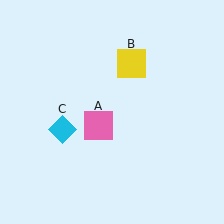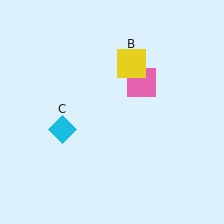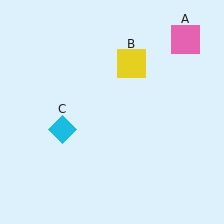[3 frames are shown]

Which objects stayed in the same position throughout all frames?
Yellow square (object B) and cyan diamond (object C) remained stationary.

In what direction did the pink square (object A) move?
The pink square (object A) moved up and to the right.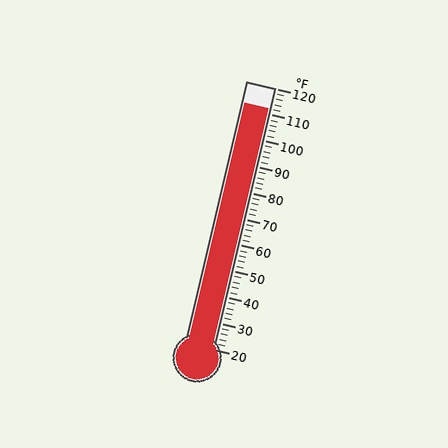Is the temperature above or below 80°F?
The temperature is above 80°F.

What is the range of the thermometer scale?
The thermometer scale ranges from 20°F to 120°F.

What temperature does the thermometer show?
The thermometer shows approximately 112°F.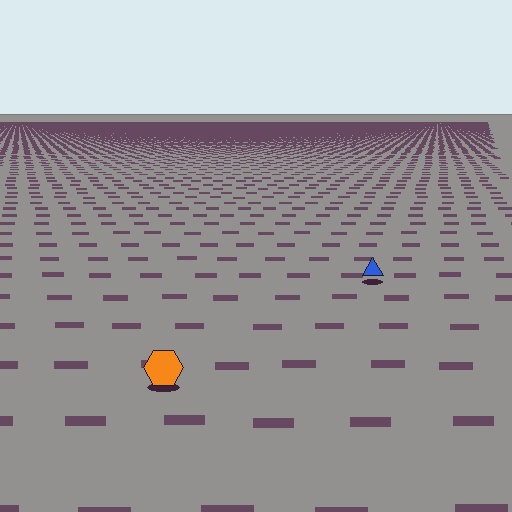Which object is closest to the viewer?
The orange hexagon is closest. The texture marks near it are larger and more spread out.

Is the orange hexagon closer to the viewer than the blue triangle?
Yes. The orange hexagon is closer — you can tell from the texture gradient: the ground texture is coarser near it.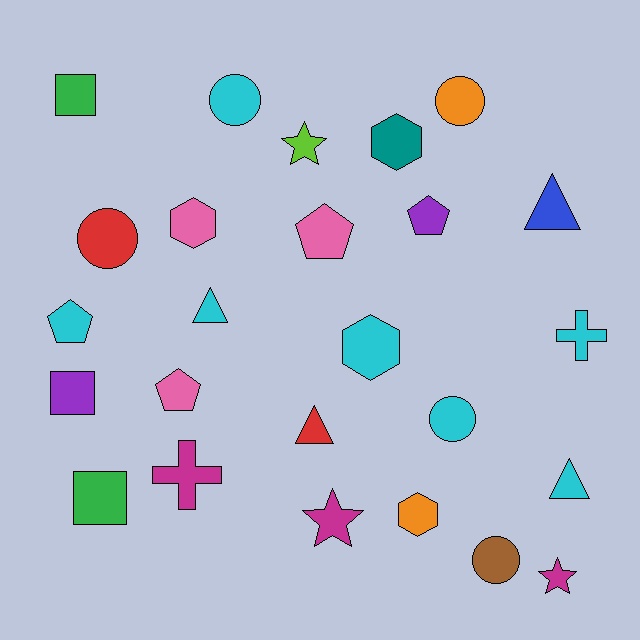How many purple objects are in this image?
There are 2 purple objects.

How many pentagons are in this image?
There are 4 pentagons.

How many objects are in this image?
There are 25 objects.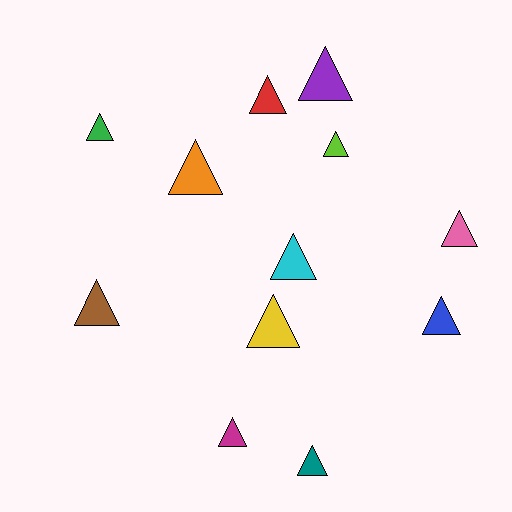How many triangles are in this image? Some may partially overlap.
There are 12 triangles.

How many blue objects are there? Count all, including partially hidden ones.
There is 1 blue object.